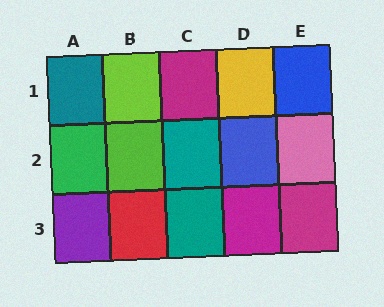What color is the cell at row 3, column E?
Magenta.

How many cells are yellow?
1 cell is yellow.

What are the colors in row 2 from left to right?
Green, lime, teal, blue, pink.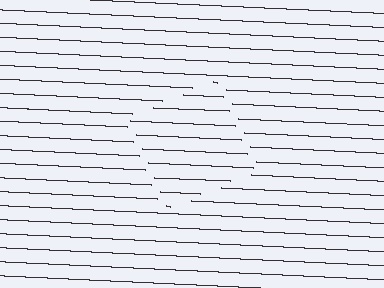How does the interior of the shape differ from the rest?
The interior of the shape contains the same grating, shifted by half a period — the contour is defined by the phase discontinuity where line-ends from the inner and outer gratings abut.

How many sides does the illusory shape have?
4 sides — the line-ends trace a square.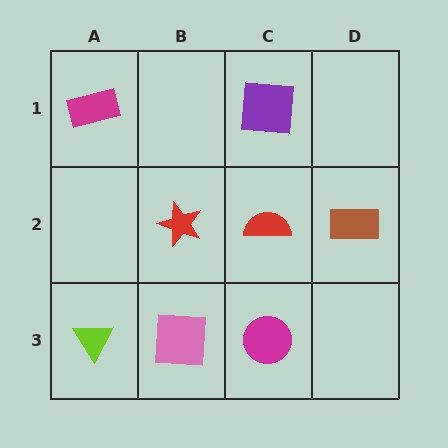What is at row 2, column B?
A red star.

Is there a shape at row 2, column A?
No, that cell is empty.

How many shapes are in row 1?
2 shapes.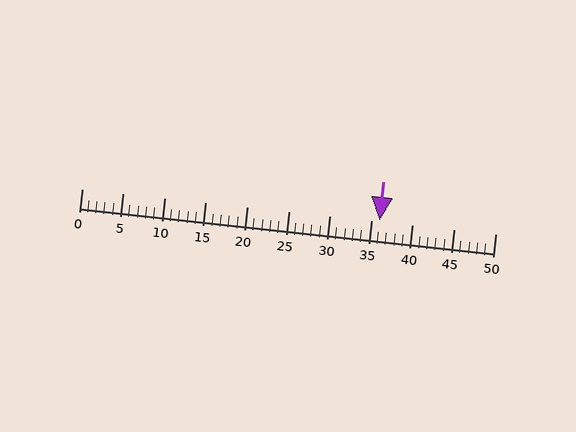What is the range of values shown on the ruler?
The ruler shows values from 0 to 50.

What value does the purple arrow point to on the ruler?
The purple arrow points to approximately 36.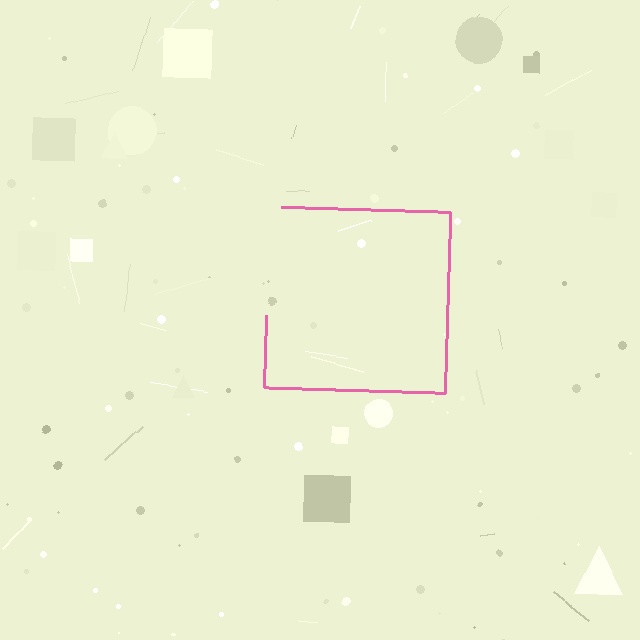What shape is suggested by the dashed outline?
The dashed outline suggests a square.